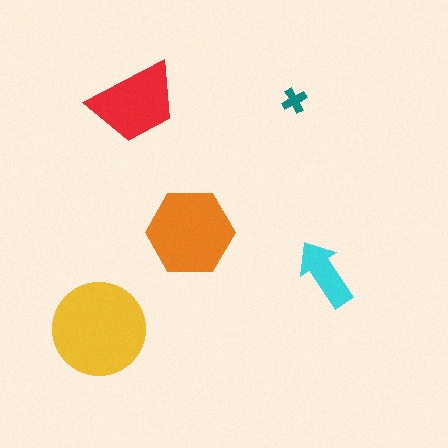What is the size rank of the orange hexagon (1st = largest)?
2nd.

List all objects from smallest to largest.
The teal cross, the cyan arrow, the red trapezoid, the orange hexagon, the yellow circle.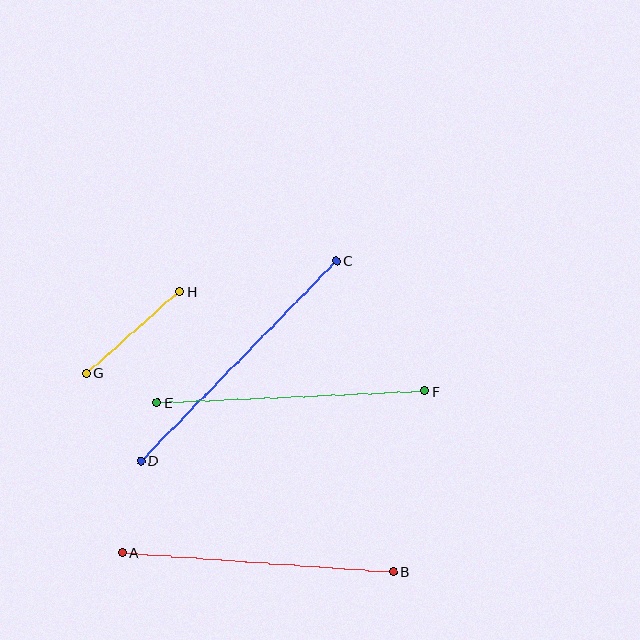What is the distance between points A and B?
The distance is approximately 272 pixels.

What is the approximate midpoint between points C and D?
The midpoint is at approximately (239, 361) pixels.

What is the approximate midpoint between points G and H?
The midpoint is at approximately (133, 332) pixels.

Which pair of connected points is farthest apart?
Points C and D are farthest apart.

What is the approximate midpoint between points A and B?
The midpoint is at approximately (258, 562) pixels.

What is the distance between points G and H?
The distance is approximately 124 pixels.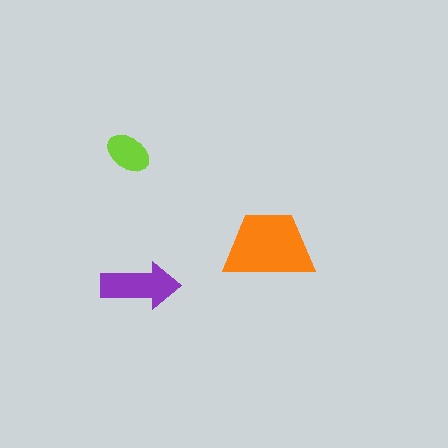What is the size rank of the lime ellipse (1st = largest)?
3rd.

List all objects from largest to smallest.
The orange trapezoid, the purple arrow, the lime ellipse.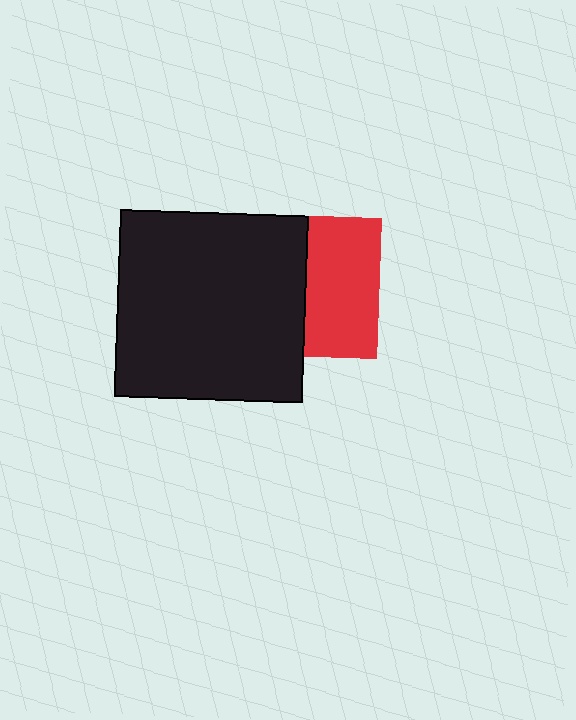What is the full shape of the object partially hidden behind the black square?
The partially hidden object is a red square.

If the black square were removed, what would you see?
You would see the complete red square.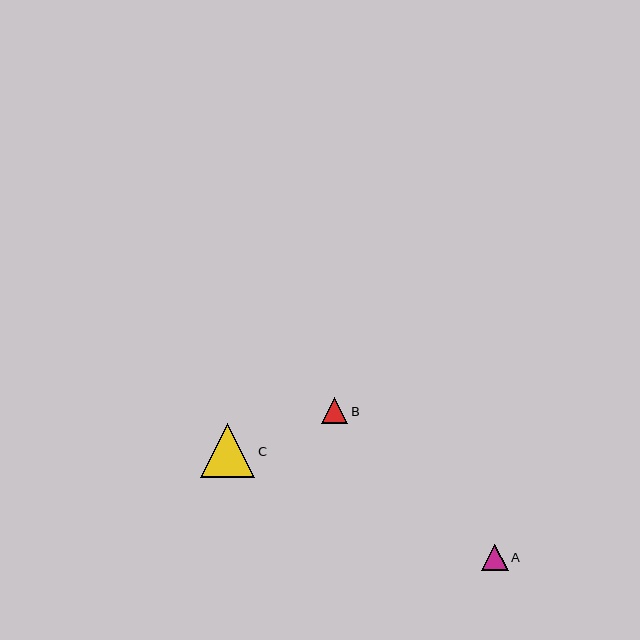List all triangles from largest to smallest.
From largest to smallest: C, A, B.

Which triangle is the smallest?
Triangle B is the smallest with a size of approximately 26 pixels.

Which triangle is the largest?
Triangle C is the largest with a size of approximately 54 pixels.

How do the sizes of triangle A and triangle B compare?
Triangle A and triangle B are approximately the same size.